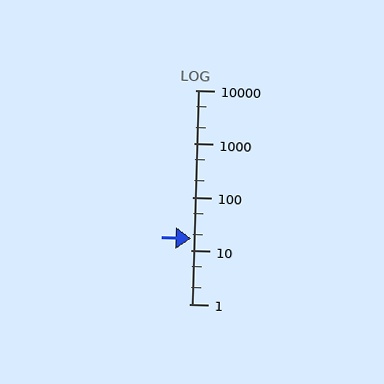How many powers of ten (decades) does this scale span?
The scale spans 4 decades, from 1 to 10000.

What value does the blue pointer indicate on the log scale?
The pointer indicates approximately 17.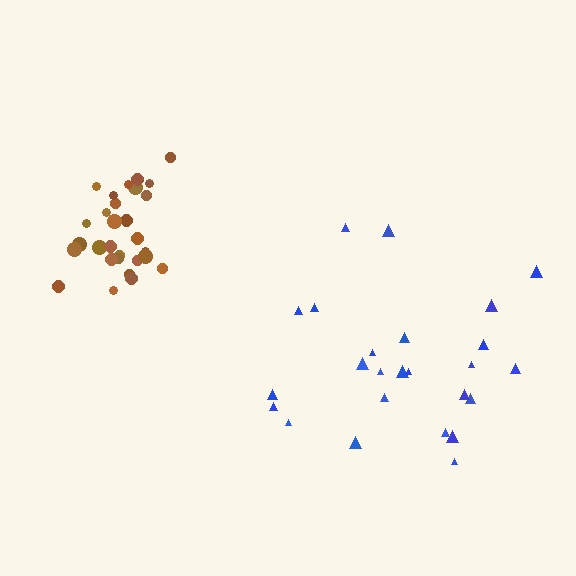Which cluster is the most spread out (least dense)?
Blue.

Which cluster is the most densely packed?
Brown.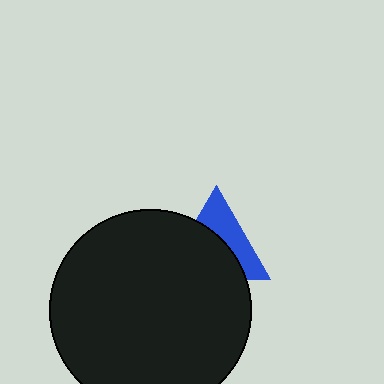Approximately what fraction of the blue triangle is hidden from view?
Roughly 57% of the blue triangle is hidden behind the black circle.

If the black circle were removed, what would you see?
You would see the complete blue triangle.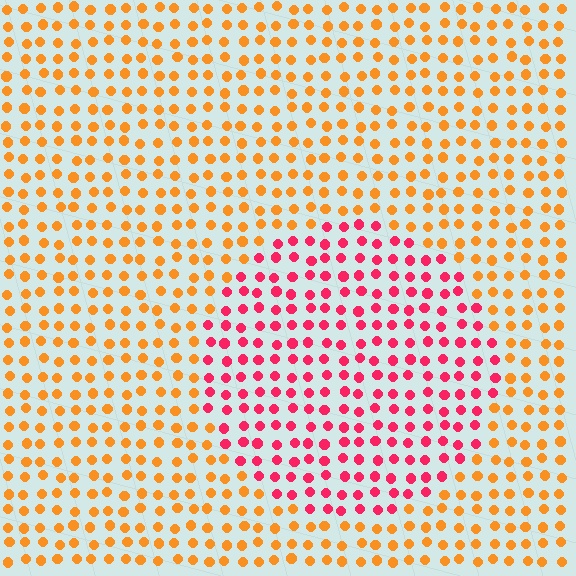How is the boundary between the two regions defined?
The boundary is defined purely by a slight shift in hue (about 49 degrees). Spacing, size, and orientation are identical on both sides.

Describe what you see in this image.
The image is filled with small orange elements in a uniform arrangement. A circle-shaped region is visible where the elements are tinted to a slightly different hue, forming a subtle color boundary.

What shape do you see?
I see a circle.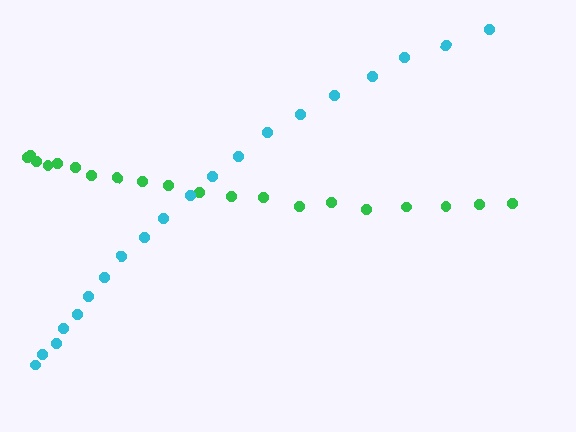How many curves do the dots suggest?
There are 2 distinct paths.